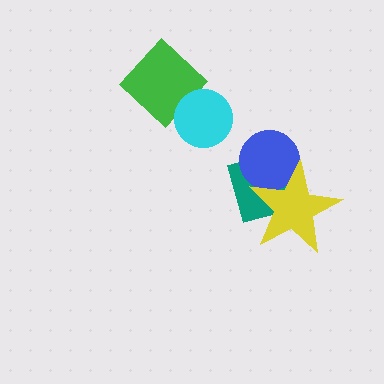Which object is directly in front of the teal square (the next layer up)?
The blue circle is directly in front of the teal square.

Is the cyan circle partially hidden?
No, no other shape covers it.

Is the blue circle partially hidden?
Yes, it is partially covered by another shape.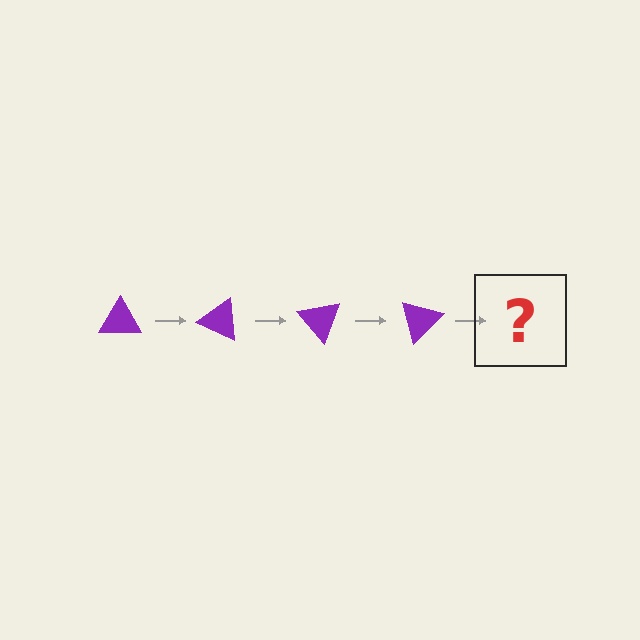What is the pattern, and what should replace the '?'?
The pattern is that the triangle rotates 25 degrees each step. The '?' should be a purple triangle rotated 100 degrees.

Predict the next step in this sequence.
The next step is a purple triangle rotated 100 degrees.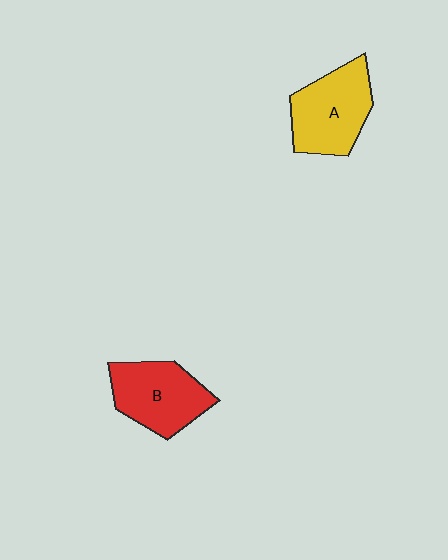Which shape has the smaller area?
Shape B (red).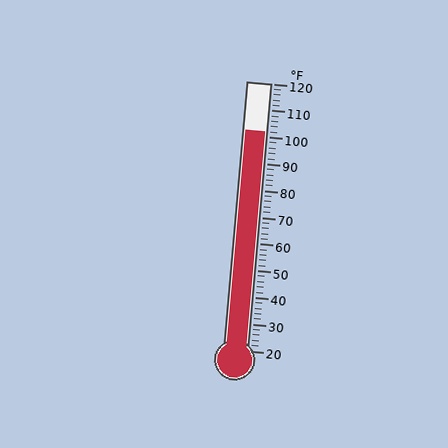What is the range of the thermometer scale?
The thermometer scale ranges from 20°F to 120°F.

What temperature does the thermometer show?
The thermometer shows approximately 102°F.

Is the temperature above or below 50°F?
The temperature is above 50°F.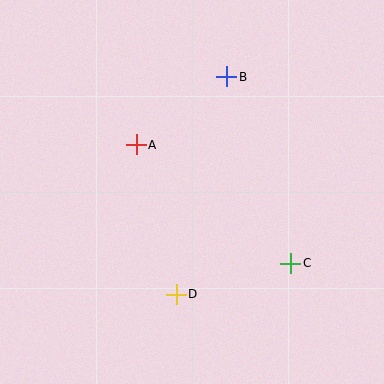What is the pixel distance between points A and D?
The distance between A and D is 155 pixels.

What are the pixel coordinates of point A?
Point A is at (136, 145).